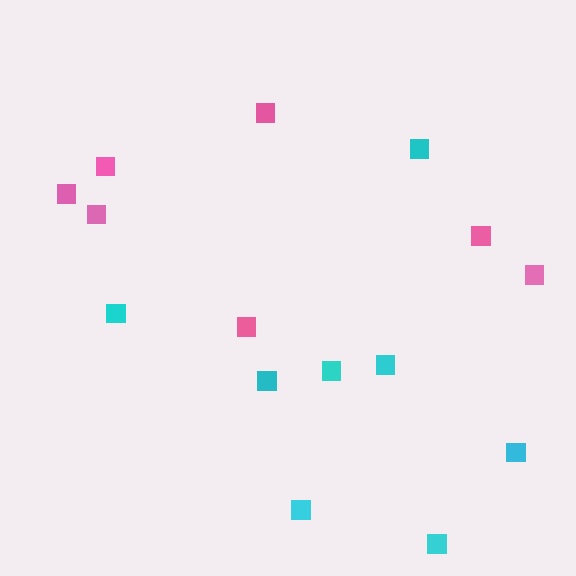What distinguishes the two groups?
There are 2 groups: one group of cyan squares (8) and one group of pink squares (7).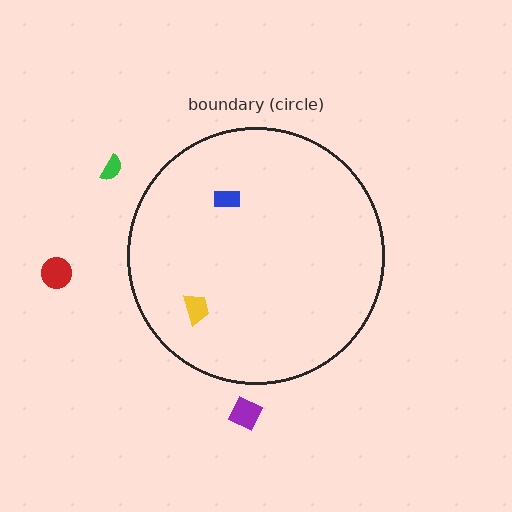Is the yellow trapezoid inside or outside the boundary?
Inside.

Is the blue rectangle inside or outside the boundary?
Inside.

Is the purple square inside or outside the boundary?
Outside.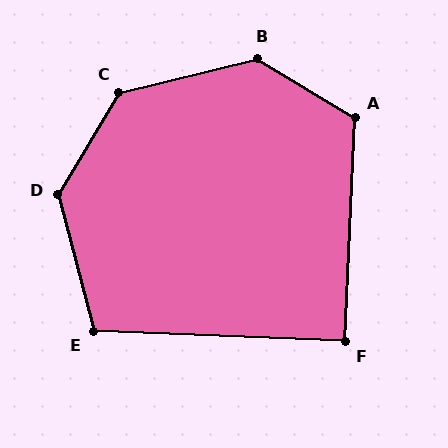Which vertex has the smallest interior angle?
F, at approximately 90 degrees.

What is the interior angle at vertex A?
Approximately 119 degrees (obtuse).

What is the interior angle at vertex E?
Approximately 107 degrees (obtuse).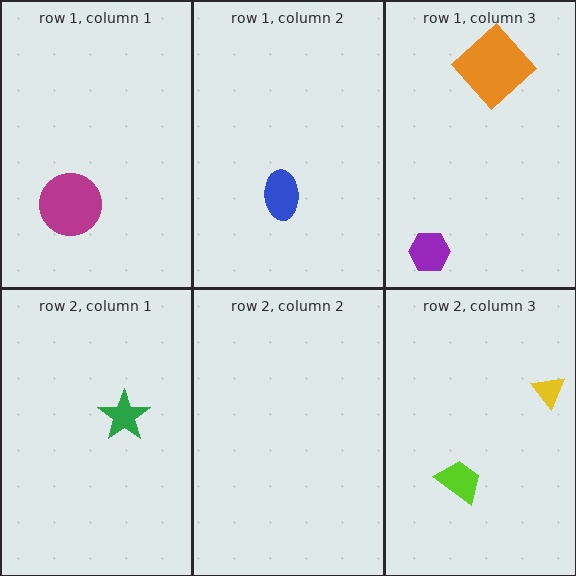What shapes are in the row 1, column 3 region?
The purple hexagon, the orange diamond.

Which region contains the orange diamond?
The row 1, column 3 region.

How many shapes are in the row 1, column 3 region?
2.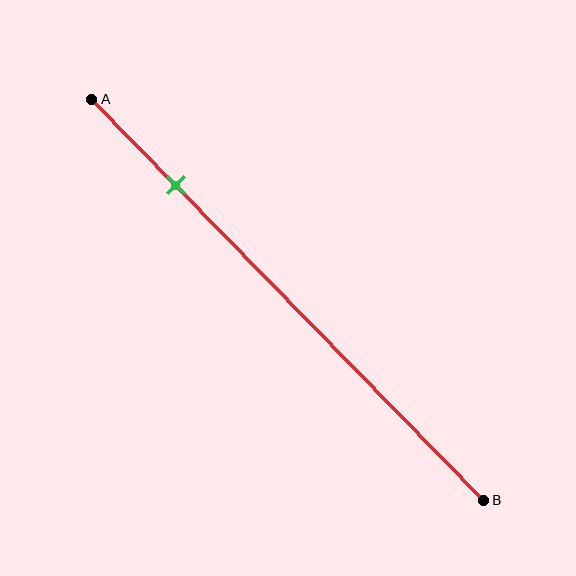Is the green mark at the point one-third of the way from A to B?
No, the mark is at about 20% from A, not at the 33% one-third point.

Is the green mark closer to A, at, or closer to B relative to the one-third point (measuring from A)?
The green mark is closer to point A than the one-third point of segment AB.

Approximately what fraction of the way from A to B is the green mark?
The green mark is approximately 20% of the way from A to B.